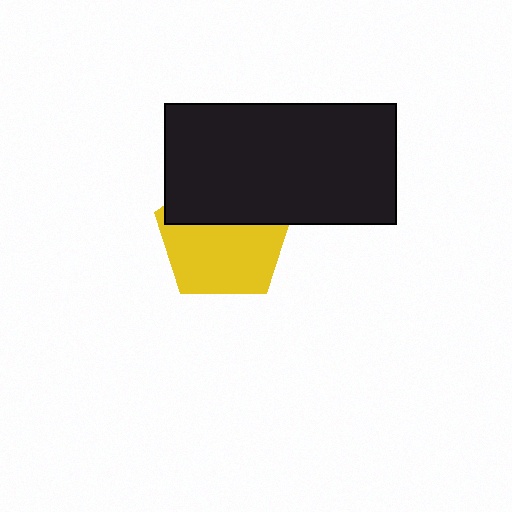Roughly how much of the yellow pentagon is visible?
About half of it is visible (roughly 60%).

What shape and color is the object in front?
The object in front is a black rectangle.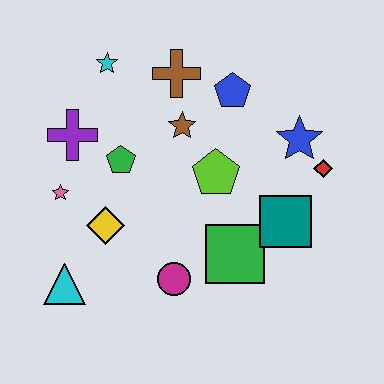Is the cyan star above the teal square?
Yes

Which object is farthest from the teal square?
The cyan star is farthest from the teal square.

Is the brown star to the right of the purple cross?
Yes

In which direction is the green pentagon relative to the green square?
The green pentagon is to the left of the green square.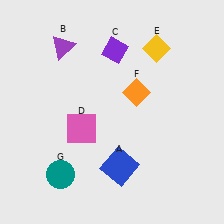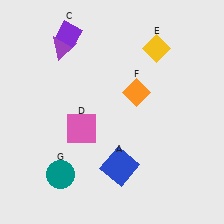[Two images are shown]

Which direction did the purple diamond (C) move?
The purple diamond (C) moved left.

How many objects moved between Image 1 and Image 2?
1 object moved between the two images.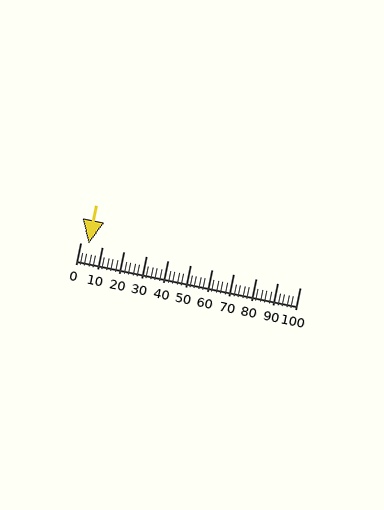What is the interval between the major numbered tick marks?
The major tick marks are spaced 10 units apart.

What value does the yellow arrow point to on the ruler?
The yellow arrow points to approximately 4.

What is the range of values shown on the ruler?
The ruler shows values from 0 to 100.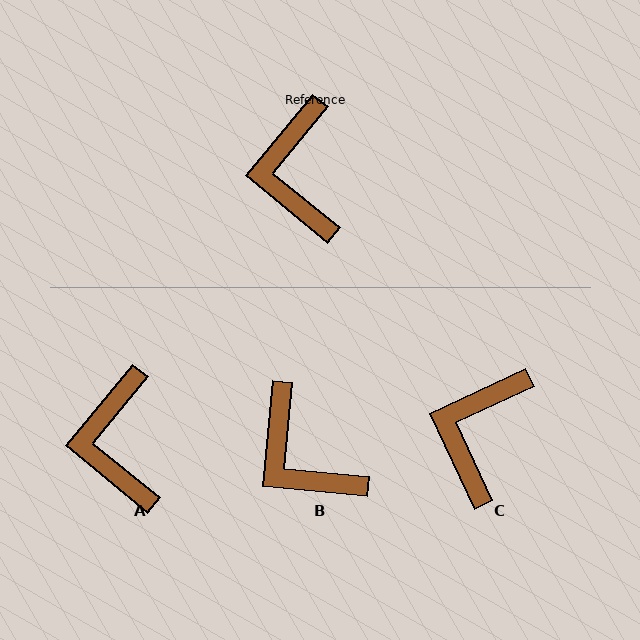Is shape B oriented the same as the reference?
No, it is off by about 34 degrees.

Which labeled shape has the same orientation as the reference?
A.